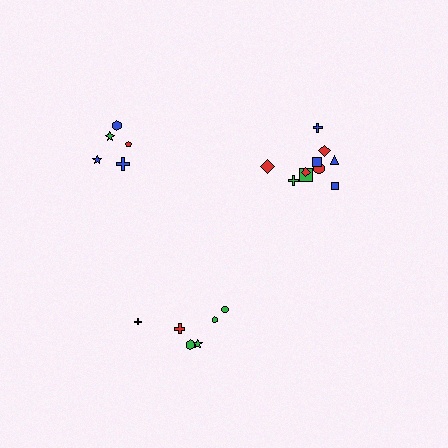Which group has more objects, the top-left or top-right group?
The top-right group.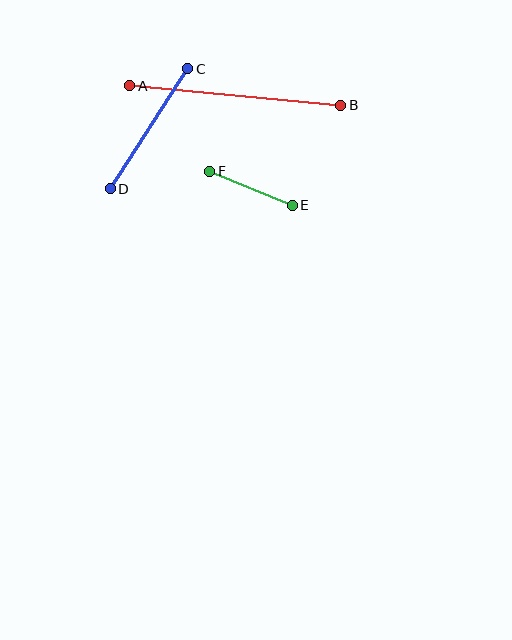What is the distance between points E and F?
The distance is approximately 89 pixels.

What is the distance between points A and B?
The distance is approximately 212 pixels.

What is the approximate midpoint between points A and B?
The midpoint is at approximately (235, 96) pixels.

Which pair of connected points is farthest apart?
Points A and B are farthest apart.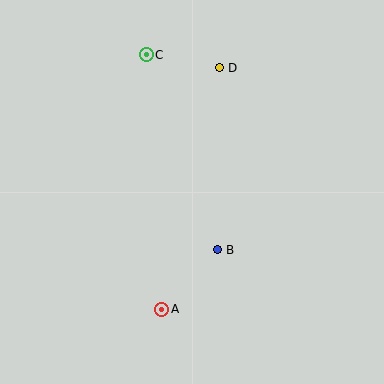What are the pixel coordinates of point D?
Point D is at (219, 68).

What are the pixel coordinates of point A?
Point A is at (162, 309).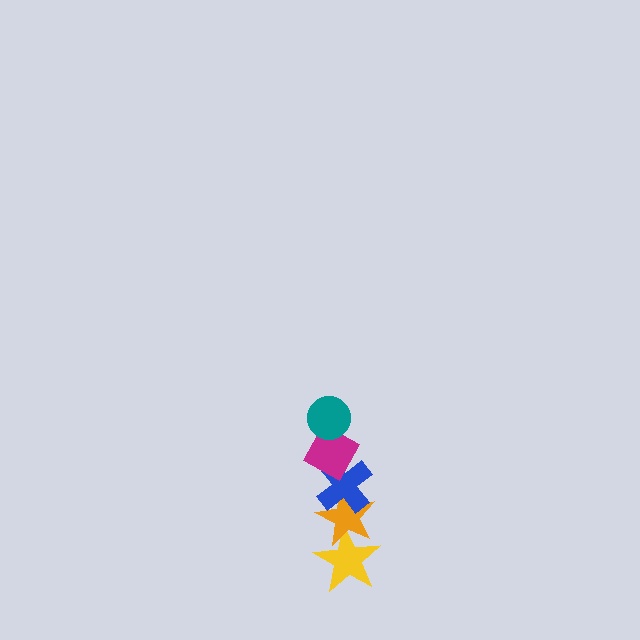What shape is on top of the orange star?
The blue cross is on top of the orange star.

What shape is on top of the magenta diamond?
The teal circle is on top of the magenta diamond.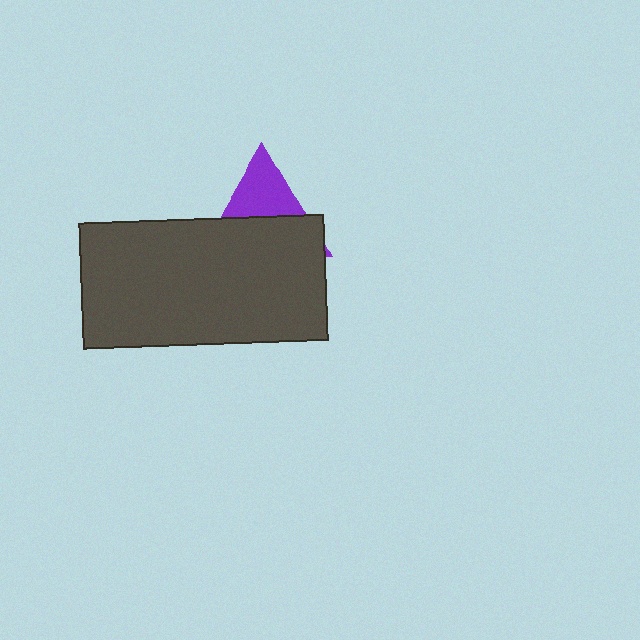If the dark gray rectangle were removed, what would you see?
You would see the complete purple triangle.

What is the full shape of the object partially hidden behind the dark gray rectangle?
The partially hidden object is a purple triangle.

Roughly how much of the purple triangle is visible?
A small part of it is visible (roughly 40%).